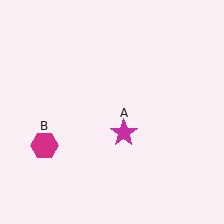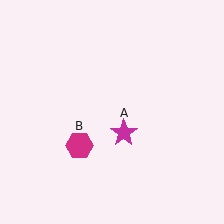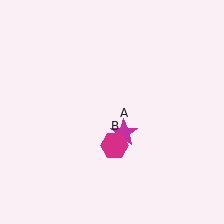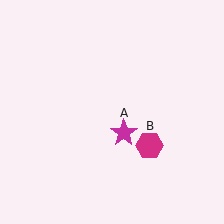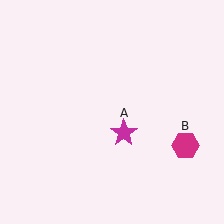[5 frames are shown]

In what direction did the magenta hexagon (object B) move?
The magenta hexagon (object B) moved right.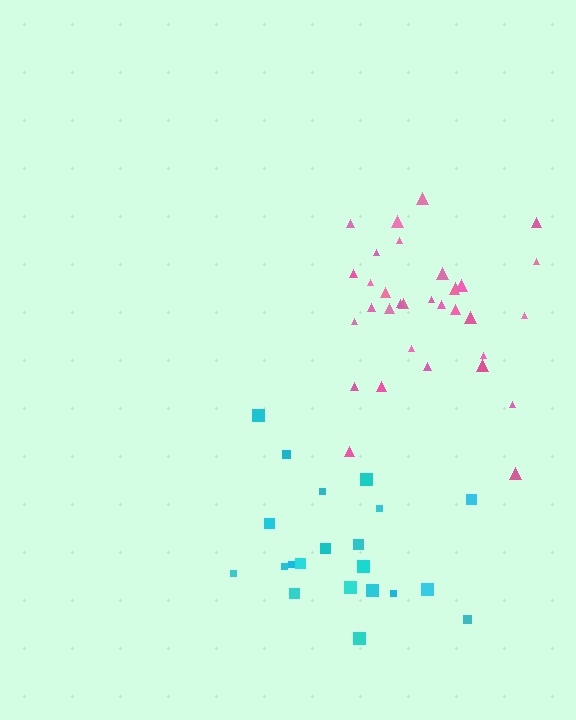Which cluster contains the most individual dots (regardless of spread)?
Pink (33).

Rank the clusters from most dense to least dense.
pink, cyan.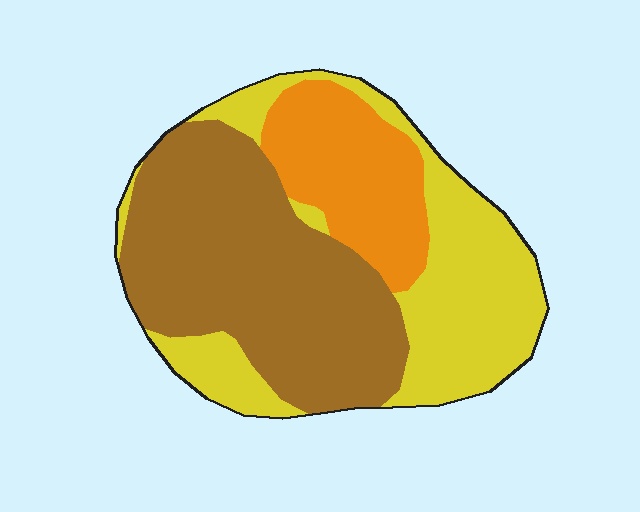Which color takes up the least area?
Orange, at roughly 20%.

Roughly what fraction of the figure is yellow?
Yellow covers 34% of the figure.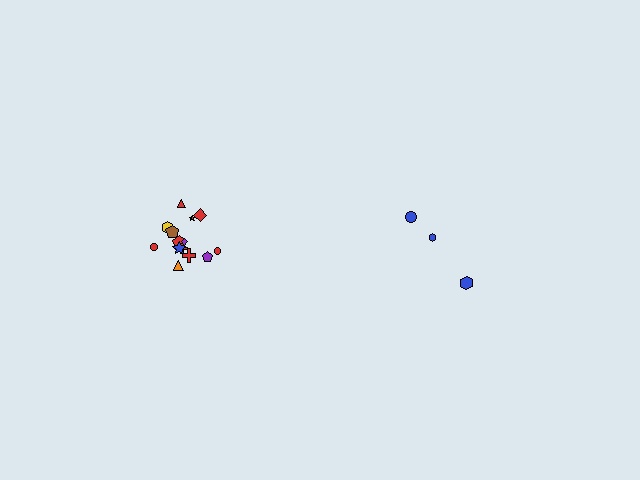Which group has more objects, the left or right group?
The left group.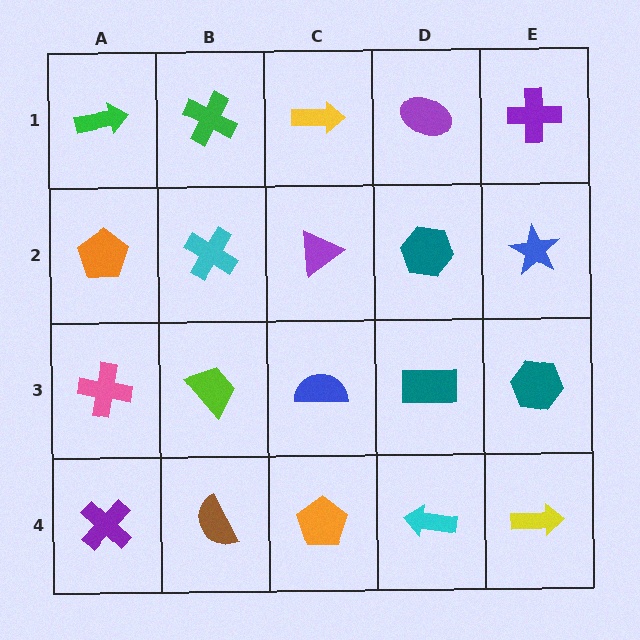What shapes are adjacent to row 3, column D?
A teal hexagon (row 2, column D), a cyan arrow (row 4, column D), a blue semicircle (row 3, column C), a teal hexagon (row 3, column E).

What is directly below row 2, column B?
A lime trapezoid.